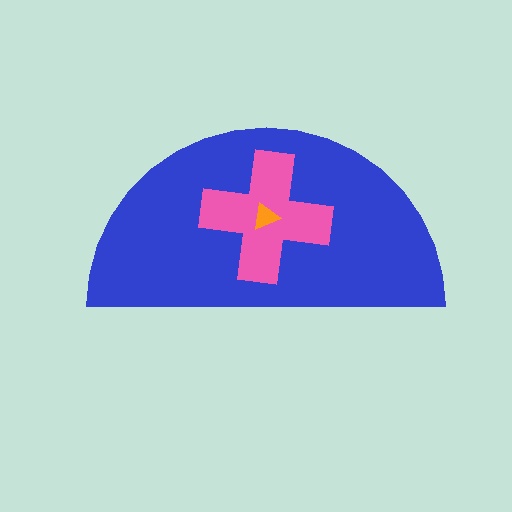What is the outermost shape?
The blue semicircle.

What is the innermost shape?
The orange triangle.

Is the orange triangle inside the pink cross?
Yes.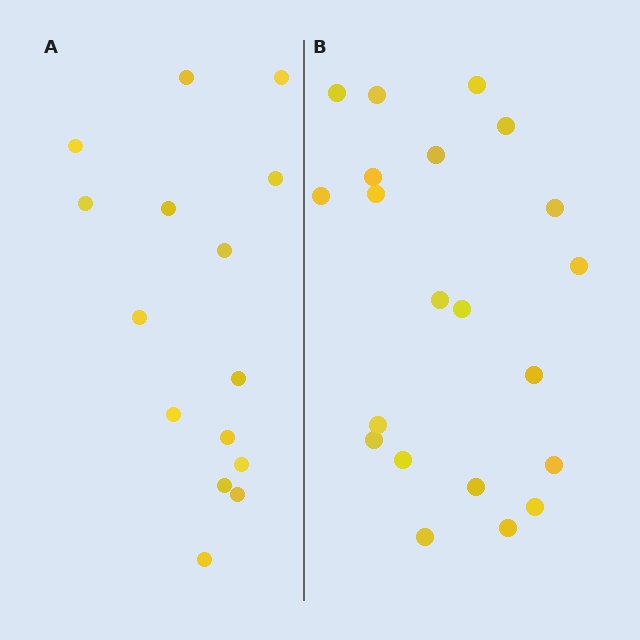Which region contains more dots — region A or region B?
Region B (the right region) has more dots.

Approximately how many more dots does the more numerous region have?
Region B has about 6 more dots than region A.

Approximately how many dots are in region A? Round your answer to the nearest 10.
About 20 dots. (The exact count is 15, which rounds to 20.)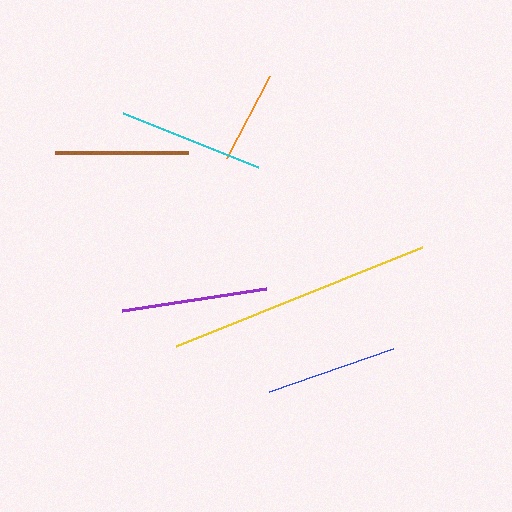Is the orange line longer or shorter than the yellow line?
The yellow line is longer than the orange line.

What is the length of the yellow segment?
The yellow segment is approximately 266 pixels long.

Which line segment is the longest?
The yellow line is the longest at approximately 266 pixels.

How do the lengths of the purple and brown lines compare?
The purple and brown lines are approximately the same length.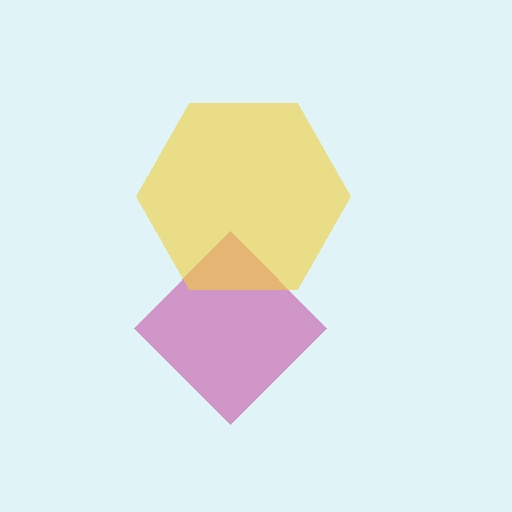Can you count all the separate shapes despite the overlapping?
Yes, there are 2 separate shapes.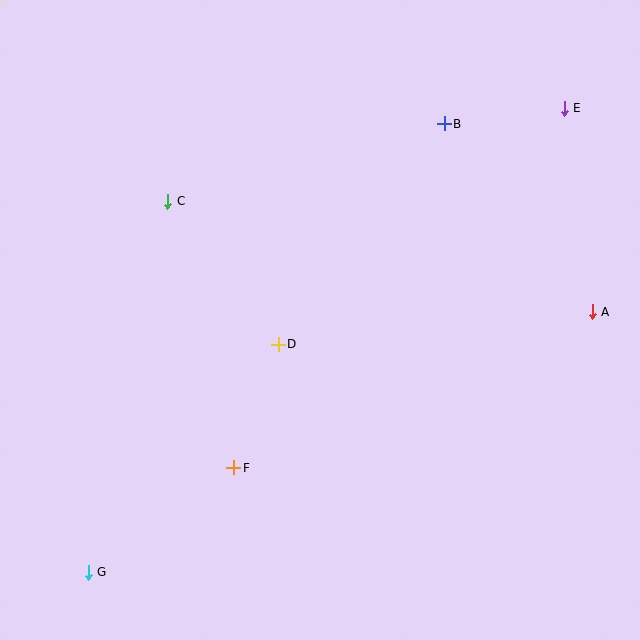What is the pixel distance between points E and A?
The distance between E and A is 205 pixels.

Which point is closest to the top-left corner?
Point C is closest to the top-left corner.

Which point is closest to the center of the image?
Point D at (278, 345) is closest to the center.